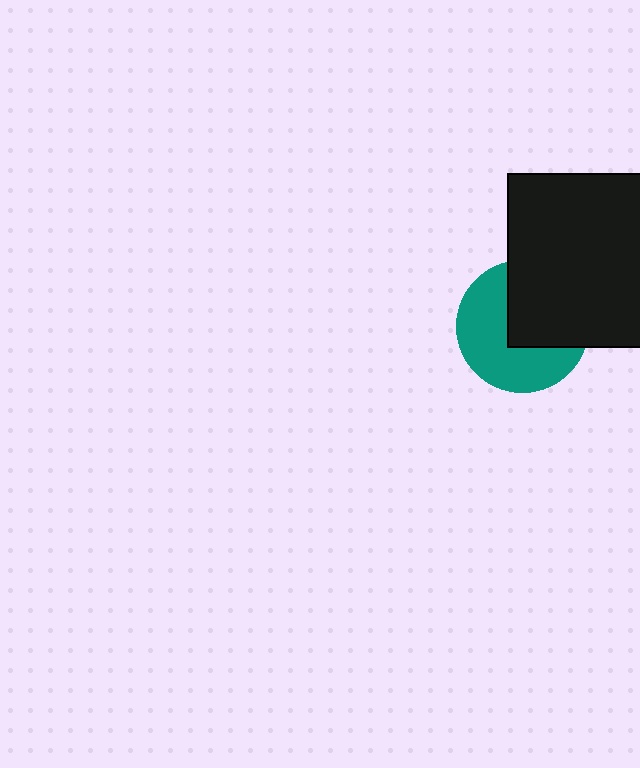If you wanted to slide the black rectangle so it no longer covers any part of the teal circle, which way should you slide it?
Slide it toward the upper-right — that is the most direct way to separate the two shapes.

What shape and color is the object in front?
The object in front is a black rectangle.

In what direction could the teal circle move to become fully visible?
The teal circle could move toward the lower-left. That would shift it out from behind the black rectangle entirely.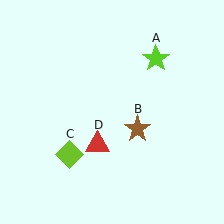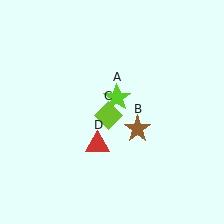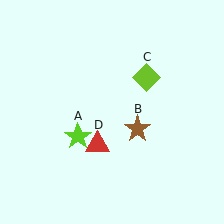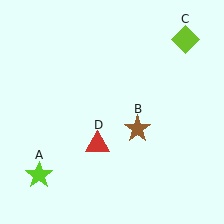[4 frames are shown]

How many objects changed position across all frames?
2 objects changed position: lime star (object A), lime diamond (object C).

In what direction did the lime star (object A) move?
The lime star (object A) moved down and to the left.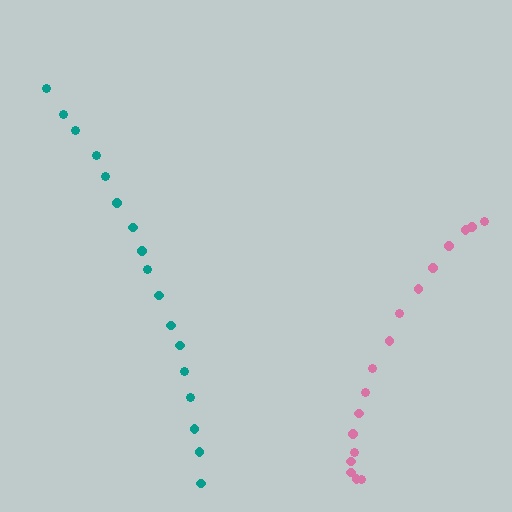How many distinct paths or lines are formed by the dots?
There are 2 distinct paths.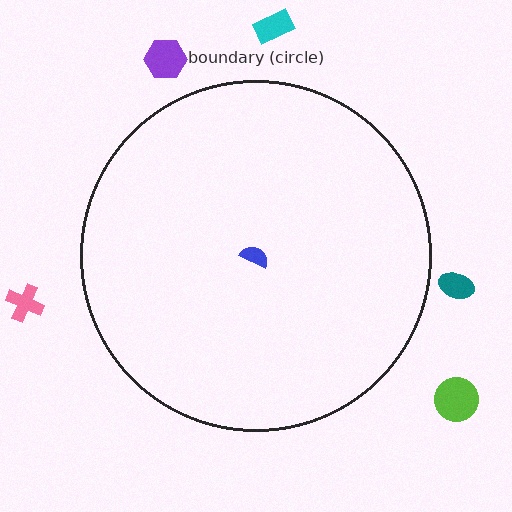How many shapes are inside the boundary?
1 inside, 5 outside.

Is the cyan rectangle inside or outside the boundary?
Outside.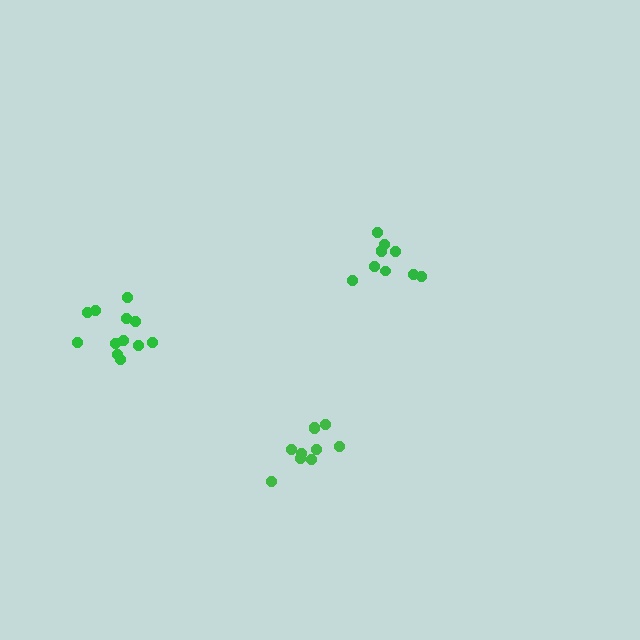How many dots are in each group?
Group 1: 12 dots, Group 2: 10 dots, Group 3: 10 dots (32 total).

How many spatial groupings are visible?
There are 3 spatial groupings.